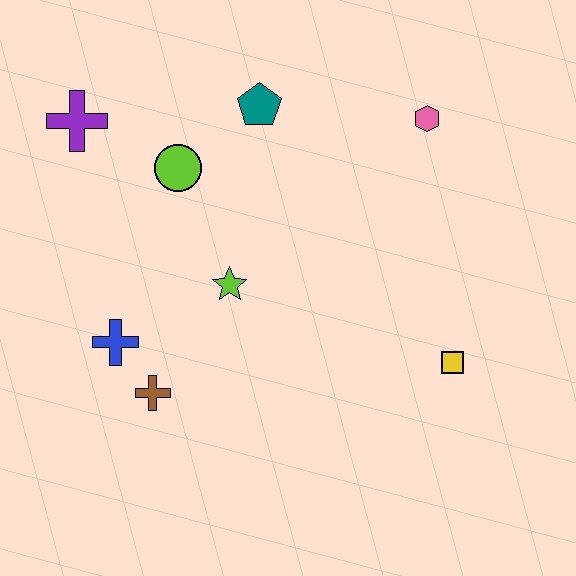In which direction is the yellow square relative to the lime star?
The yellow square is to the right of the lime star.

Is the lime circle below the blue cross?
No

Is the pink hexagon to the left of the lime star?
No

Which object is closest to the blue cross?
The brown cross is closest to the blue cross.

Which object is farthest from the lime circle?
The yellow square is farthest from the lime circle.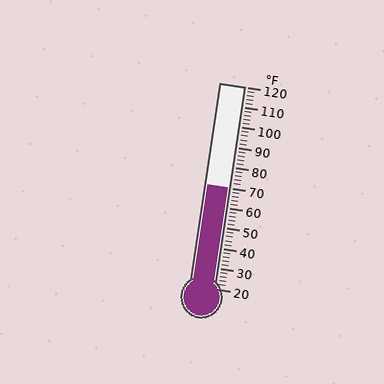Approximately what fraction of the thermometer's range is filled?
The thermometer is filled to approximately 50% of its range.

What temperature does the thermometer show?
The thermometer shows approximately 70°F.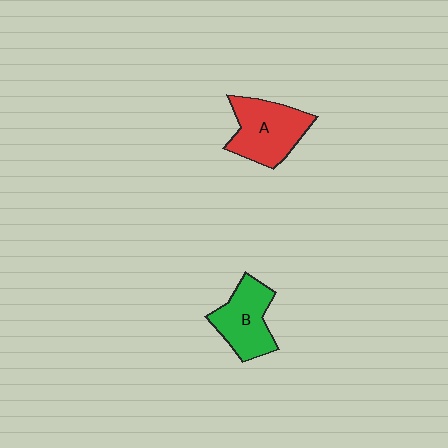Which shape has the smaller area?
Shape B (green).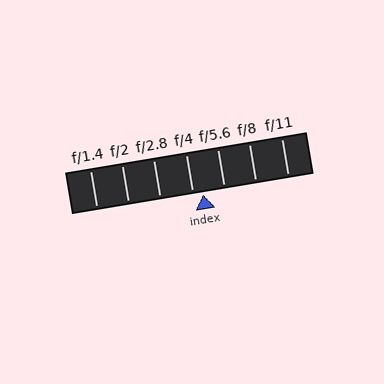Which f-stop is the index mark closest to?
The index mark is closest to f/4.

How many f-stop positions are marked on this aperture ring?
There are 7 f-stop positions marked.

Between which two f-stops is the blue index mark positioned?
The index mark is between f/4 and f/5.6.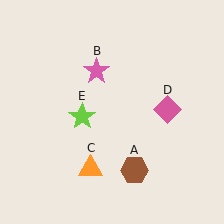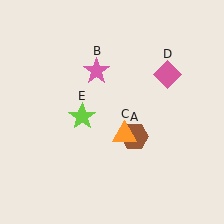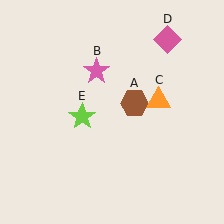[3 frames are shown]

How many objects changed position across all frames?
3 objects changed position: brown hexagon (object A), orange triangle (object C), pink diamond (object D).